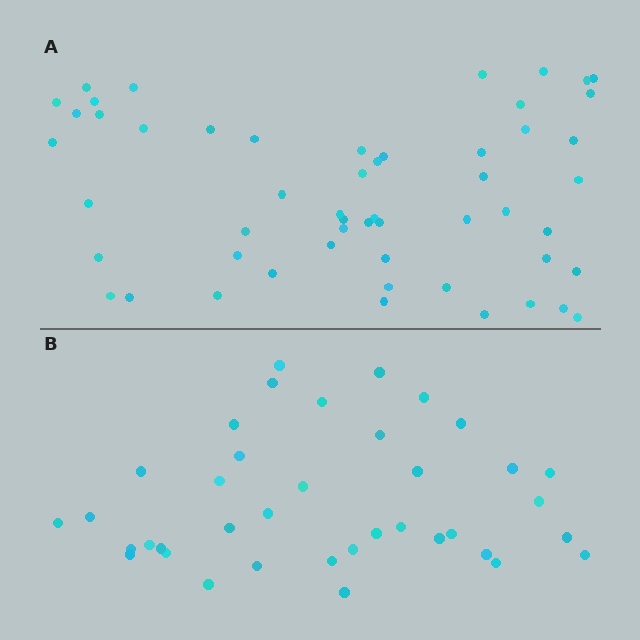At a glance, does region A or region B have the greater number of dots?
Region A (the top region) has more dots.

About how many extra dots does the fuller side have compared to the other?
Region A has approximately 15 more dots than region B.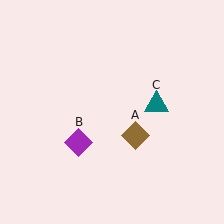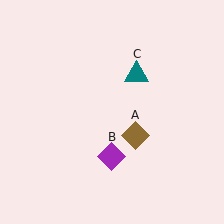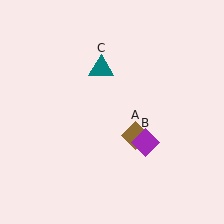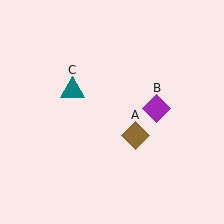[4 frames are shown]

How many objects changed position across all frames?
2 objects changed position: purple diamond (object B), teal triangle (object C).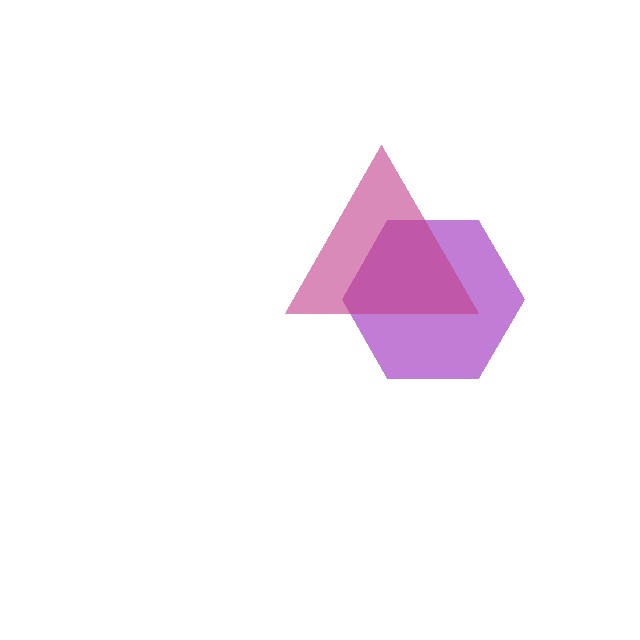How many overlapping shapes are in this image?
There are 2 overlapping shapes in the image.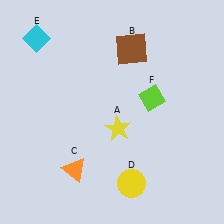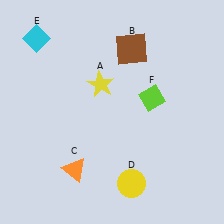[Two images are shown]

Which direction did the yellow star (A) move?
The yellow star (A) moved up.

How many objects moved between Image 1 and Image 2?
1 object moved between the two images.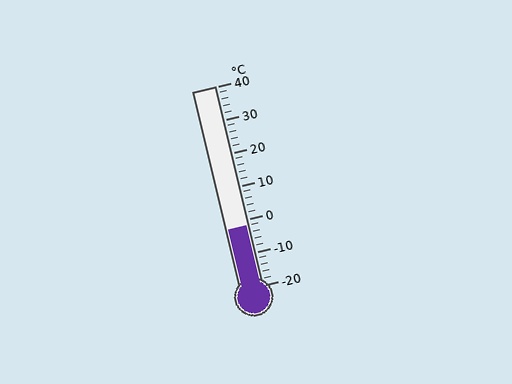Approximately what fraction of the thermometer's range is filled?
The thermometer is filled to approximately 30% of its range.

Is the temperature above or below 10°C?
The temperature is below 10°C.